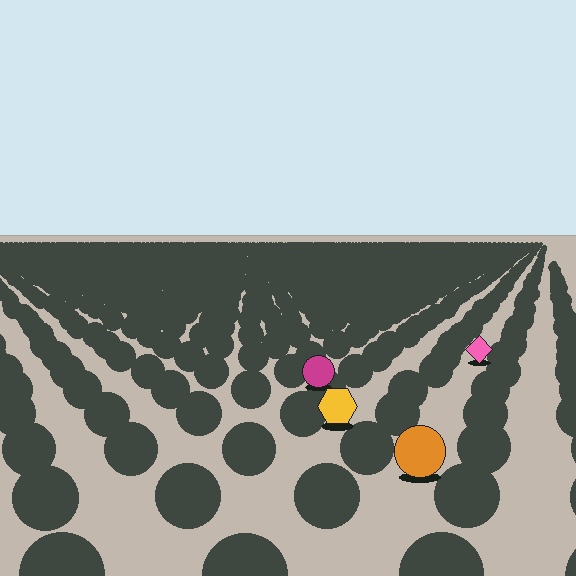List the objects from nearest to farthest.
From nearest to farthest: the orange circle, the yellow hexagon, the magenta circle, the pink diamond.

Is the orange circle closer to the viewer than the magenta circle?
Yes. The orange circle is closer — you can tell from the texture gradient: the ground texture is coarser near it.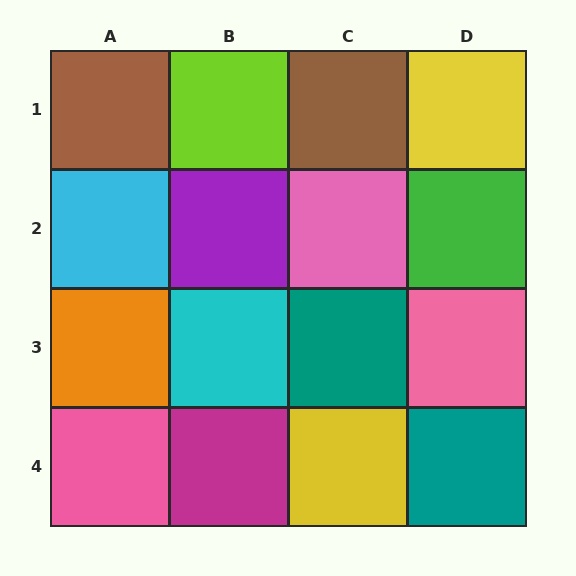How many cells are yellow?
2 cells are yellow.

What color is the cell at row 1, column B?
Lime.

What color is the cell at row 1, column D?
Yellow.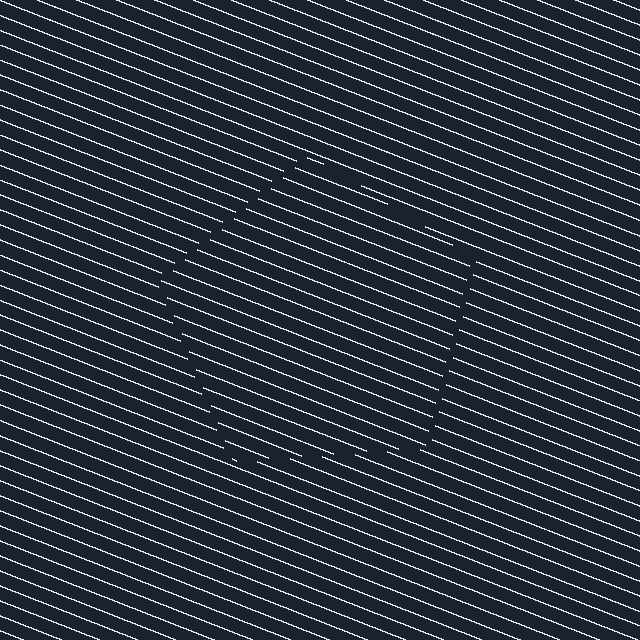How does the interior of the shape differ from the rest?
The interior of the shape contains the same grating, shifted by half a period — the contour is defined by the phase discontinuity where line-ends from the inner and outer gratings abut.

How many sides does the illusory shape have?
5 sides — the line-ends trace a pentagon.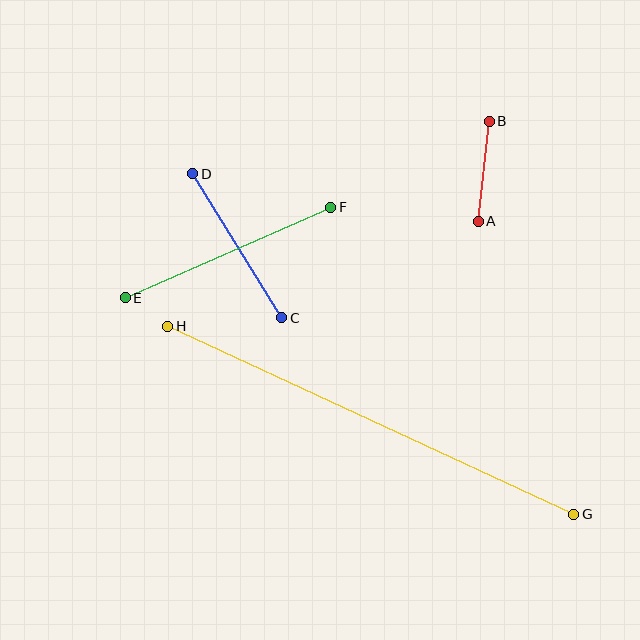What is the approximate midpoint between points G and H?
The midpoint is at approximately (371, 420) pixels.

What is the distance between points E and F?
The distance is approximately 225 pixels.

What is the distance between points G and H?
The distance is approximately 448 pixels.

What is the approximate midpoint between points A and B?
The midpoint is at approximately (484, 171) pixels.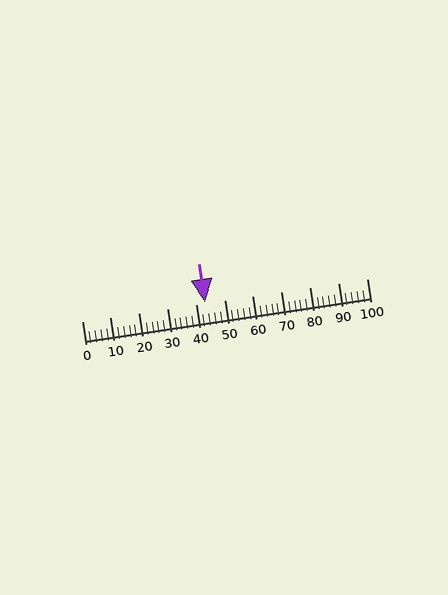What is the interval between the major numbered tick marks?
The major tick marks are spaced 10 units apart.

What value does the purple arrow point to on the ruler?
The purple arrow points to approximately 43.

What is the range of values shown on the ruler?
The ruler shows values from 0 to 100.